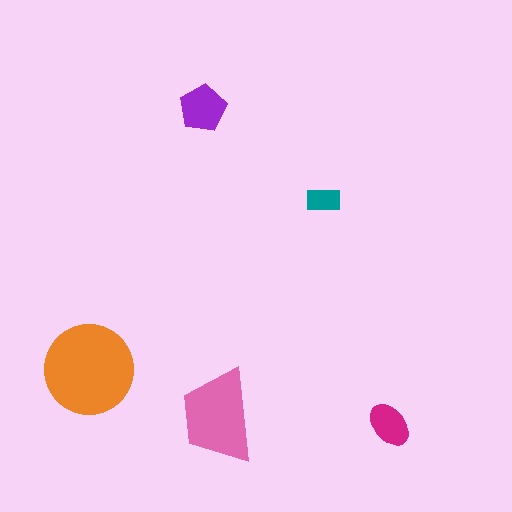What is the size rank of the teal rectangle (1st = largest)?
5th.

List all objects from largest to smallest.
The orange circle, the pink trapezoid, the purple pentagon, the magenta ellipse, the teal rectangle.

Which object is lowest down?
The magenta ellipse is bottommost.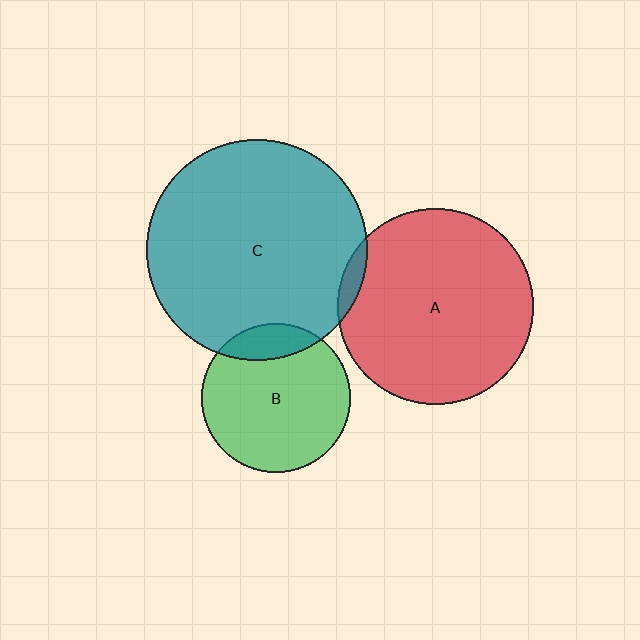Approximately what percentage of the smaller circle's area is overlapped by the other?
Approximately 15%.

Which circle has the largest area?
Circle C (teal).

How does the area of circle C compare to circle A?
Approximately 1.3 times.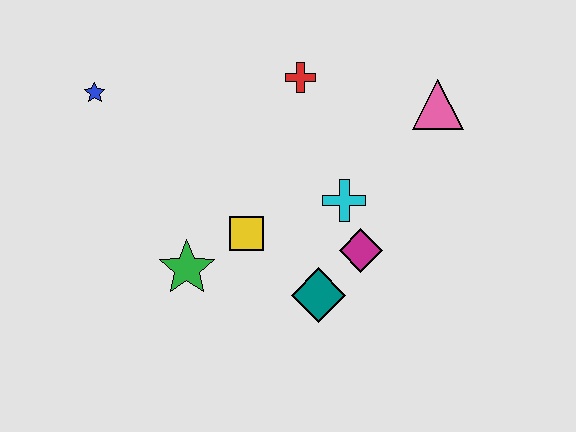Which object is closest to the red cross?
The cyan cross is closest to the red cross.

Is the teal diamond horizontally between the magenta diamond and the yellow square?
Yes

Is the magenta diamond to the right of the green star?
Yes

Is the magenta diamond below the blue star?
Yes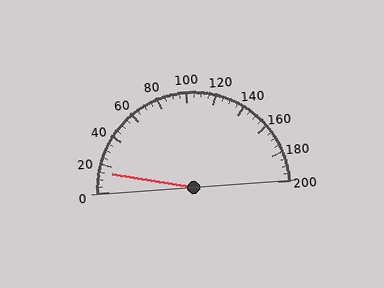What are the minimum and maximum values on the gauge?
The gauge ranges from 0 to 200.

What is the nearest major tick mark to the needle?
The nearest major tick mark is 20.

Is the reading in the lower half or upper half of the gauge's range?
The reading is in the lower half of the range (0 to 200).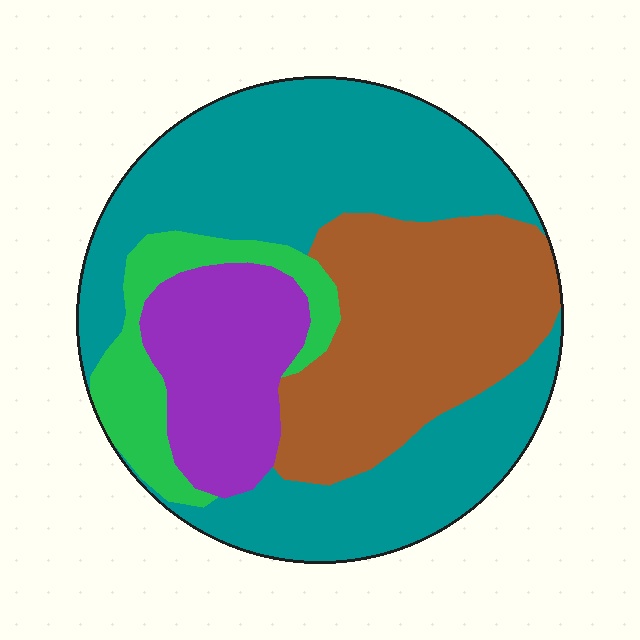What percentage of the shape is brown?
Brown takes up between a sixth and a third of the shape.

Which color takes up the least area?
Green, at roughly 10%.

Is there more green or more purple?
Purple.